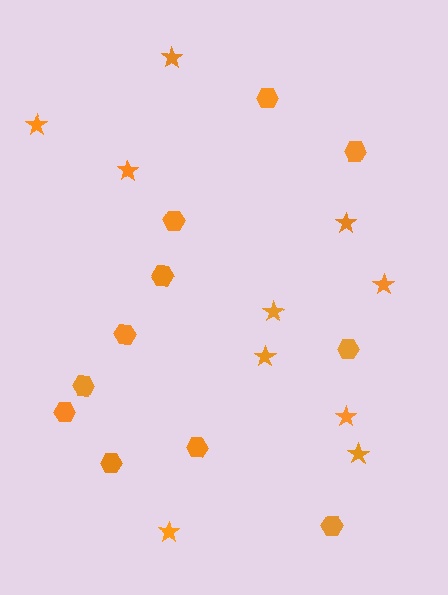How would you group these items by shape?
There are 2 groups: one group of hexagons (11) and one group of stars (10).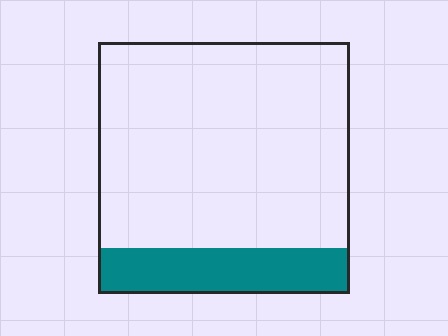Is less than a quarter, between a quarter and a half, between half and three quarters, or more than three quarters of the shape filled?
Less than a quarter.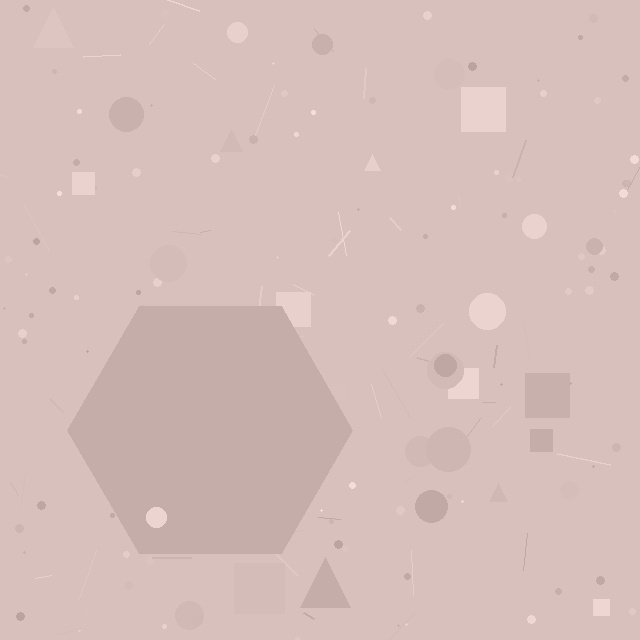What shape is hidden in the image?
A hexagon is hidden in the image.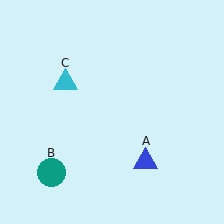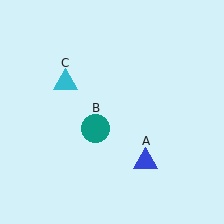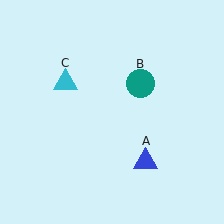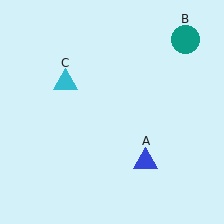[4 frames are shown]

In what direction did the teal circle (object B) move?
The teal circle (object B) moved up and to the right.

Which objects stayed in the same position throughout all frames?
Blue triangle (object A) and cyan triangle (object C) remained stationary.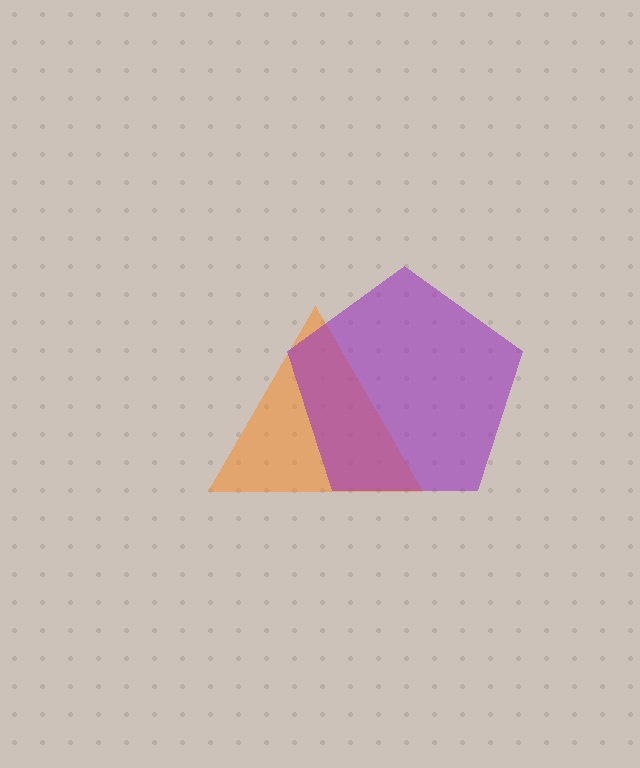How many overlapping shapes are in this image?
There are 2 overlapping shapes in the image.